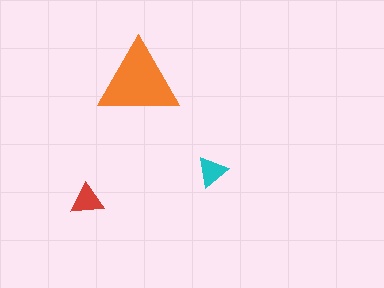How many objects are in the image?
There are 3 objects in the image.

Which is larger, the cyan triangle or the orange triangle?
The orange one.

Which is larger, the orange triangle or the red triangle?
The orange one.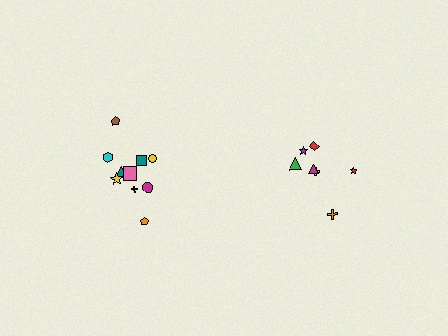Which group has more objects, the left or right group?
The left group.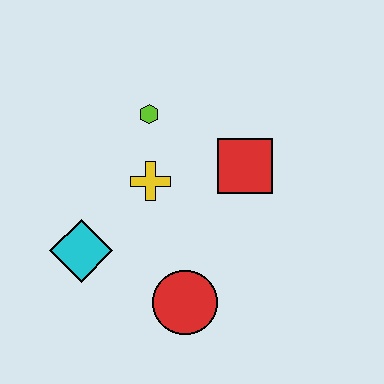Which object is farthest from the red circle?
The lime hexagon is farthest from the red circle.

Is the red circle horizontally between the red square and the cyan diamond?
Yes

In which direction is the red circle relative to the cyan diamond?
The red circle is to the right of the cyan diamond.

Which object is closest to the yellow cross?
The lime hexagon is closest to the yellow cross.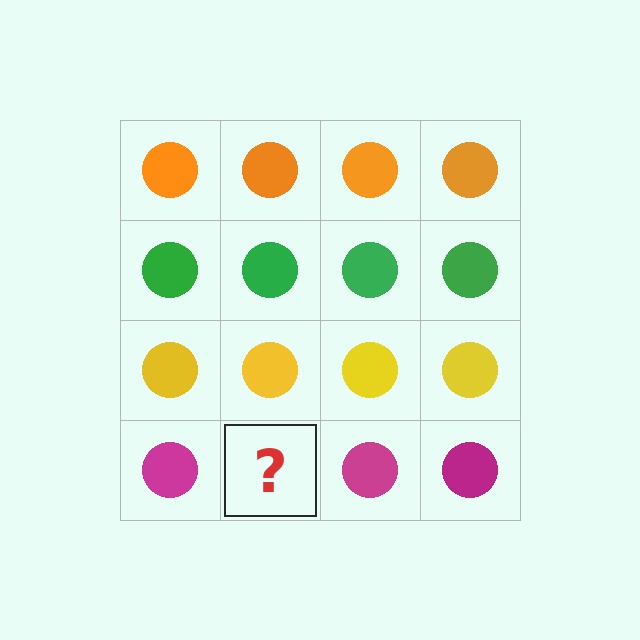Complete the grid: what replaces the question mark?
The question mark should be replaced with a magenta circle.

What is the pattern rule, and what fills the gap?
The rule is that each row has a consistent color. The gap should be filled with a magenta circle.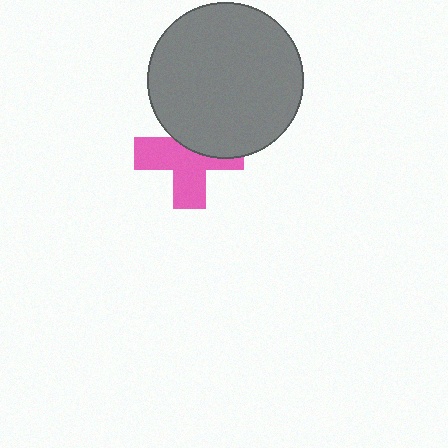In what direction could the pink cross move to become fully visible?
The pink cross could move down. That would shift it out from behind the gray circle entirely.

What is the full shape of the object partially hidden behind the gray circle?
The partially hidden object is a pink cross.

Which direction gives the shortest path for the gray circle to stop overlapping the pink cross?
Moving up gives the shortest separation.